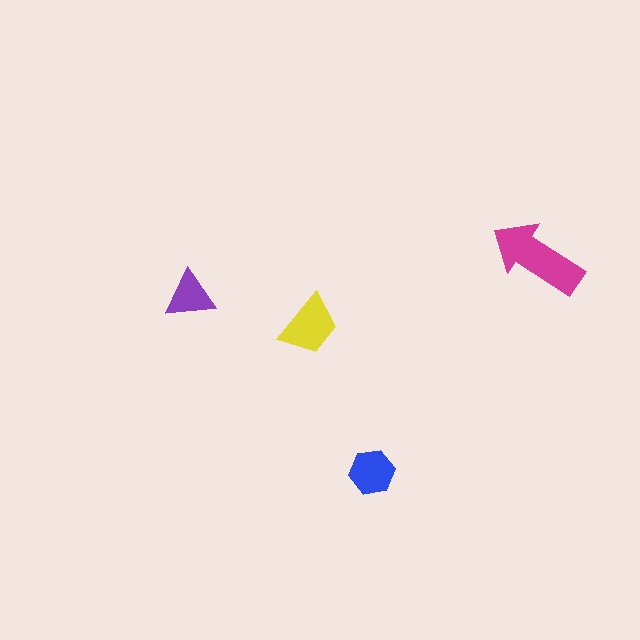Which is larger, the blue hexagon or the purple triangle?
The blue hexagon.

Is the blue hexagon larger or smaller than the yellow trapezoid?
Smaller.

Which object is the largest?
The magenta arrow.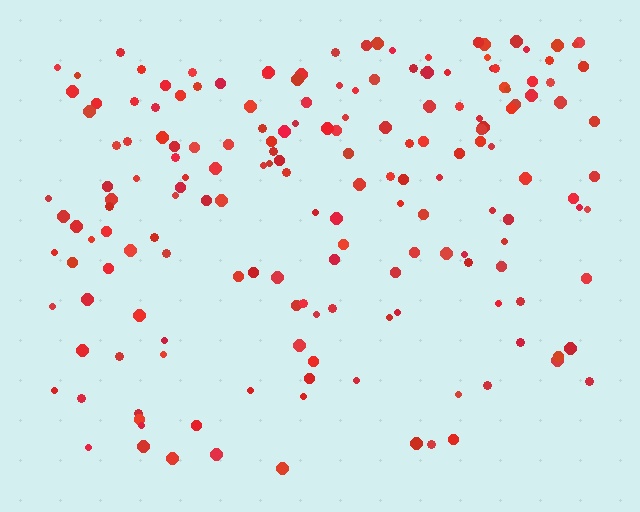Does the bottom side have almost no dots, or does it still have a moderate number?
Still a moderate number, just noticeably fewer than the top.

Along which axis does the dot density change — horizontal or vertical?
Vertical.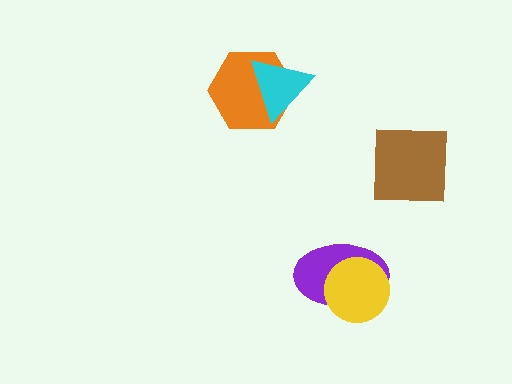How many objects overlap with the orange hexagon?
1 object overlaps with the orange hexagon.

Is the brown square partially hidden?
No, no other shape covers it.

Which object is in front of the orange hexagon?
The cyan triangle is in front of the orange hexagon.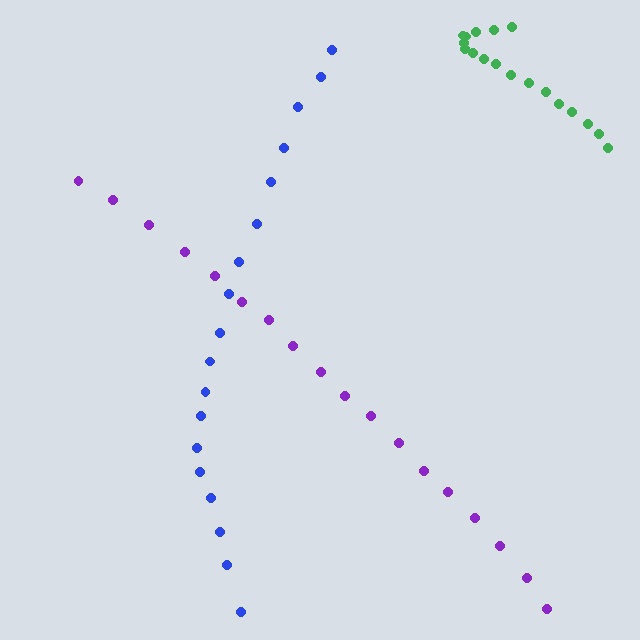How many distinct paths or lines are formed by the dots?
There are 3 distinct paths.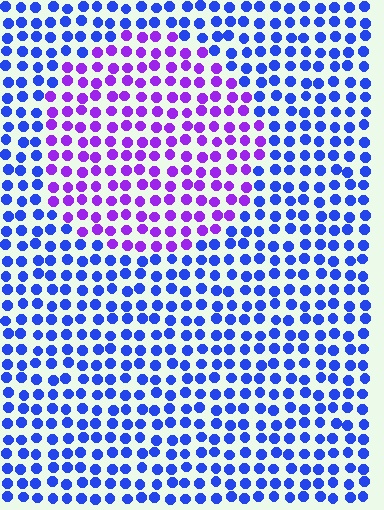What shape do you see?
I see a circle.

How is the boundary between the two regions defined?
The boundary is defined purely by a slight shift in hue (about 47 degrees). Spacing, size, and orientation are identical on both sides.